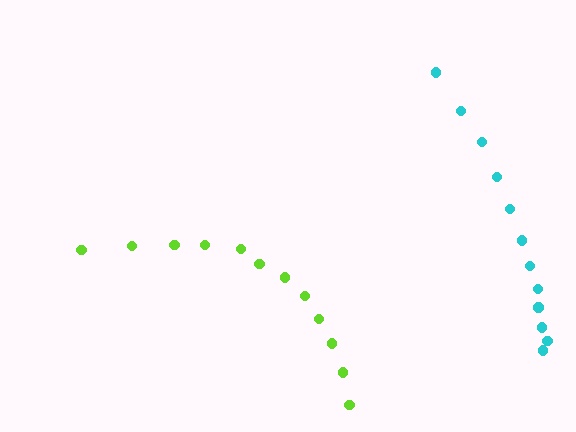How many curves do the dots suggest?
There are 2 distinct paths.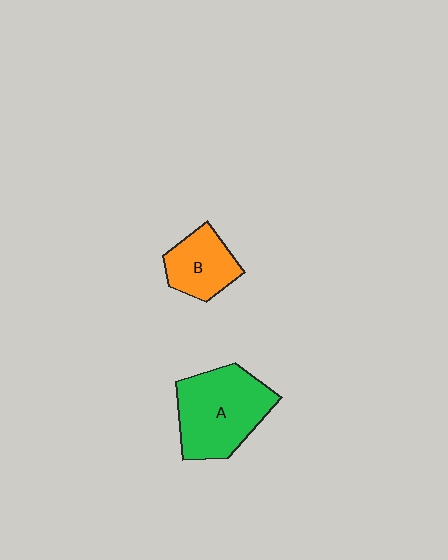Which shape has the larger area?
Shape A (green).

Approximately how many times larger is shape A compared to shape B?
Approximately 1.8 times.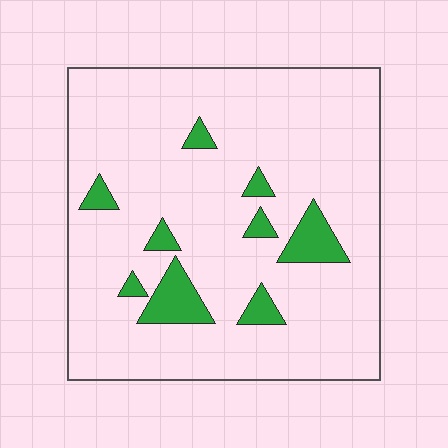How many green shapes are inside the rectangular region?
9.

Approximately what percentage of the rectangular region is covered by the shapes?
Approximately 10%.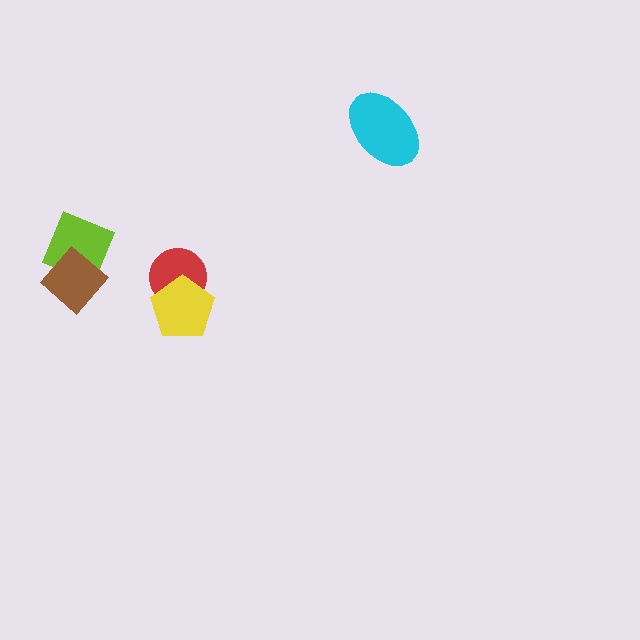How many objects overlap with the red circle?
1 object overlaps with the red circle.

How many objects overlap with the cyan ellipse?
0 objects overlap with the cyan ellipse.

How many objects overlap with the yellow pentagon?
1 object overlaps with the yellow pentagon.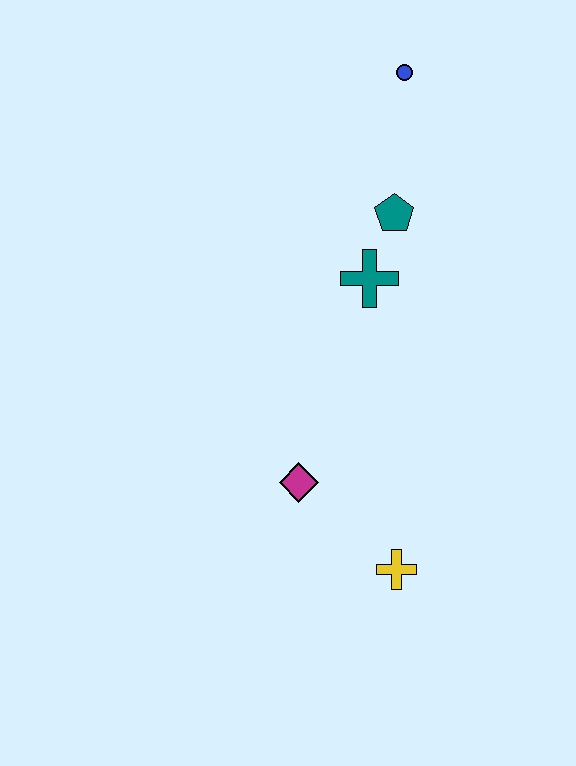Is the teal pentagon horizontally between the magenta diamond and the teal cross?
No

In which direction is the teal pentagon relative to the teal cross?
The teal pentagon is above the teal cross.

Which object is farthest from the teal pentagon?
The yellow cross is farthest from the teal pentagon.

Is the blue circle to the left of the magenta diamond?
No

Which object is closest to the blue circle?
The teal pentagon is closest to the blue circle.